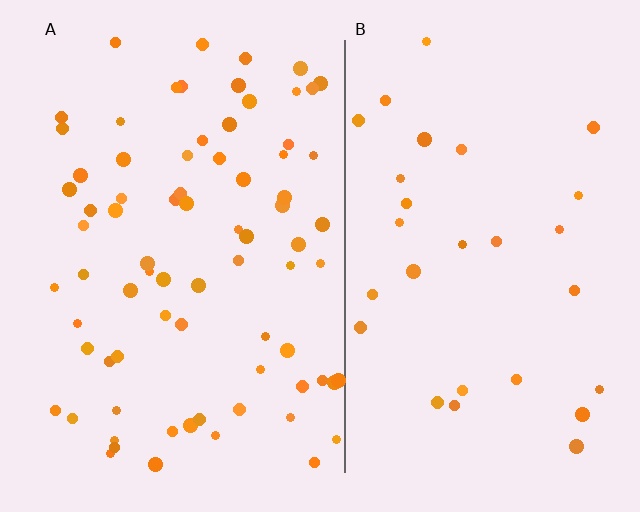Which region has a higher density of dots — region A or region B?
A (the left).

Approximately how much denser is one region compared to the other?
Approximately 2.5× — region A over region B.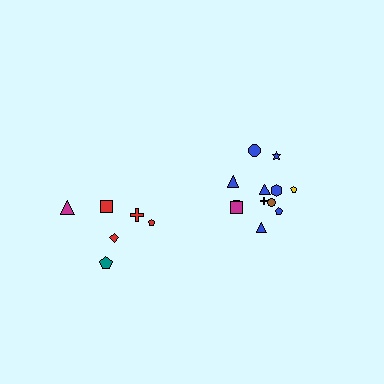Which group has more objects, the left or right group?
The right group.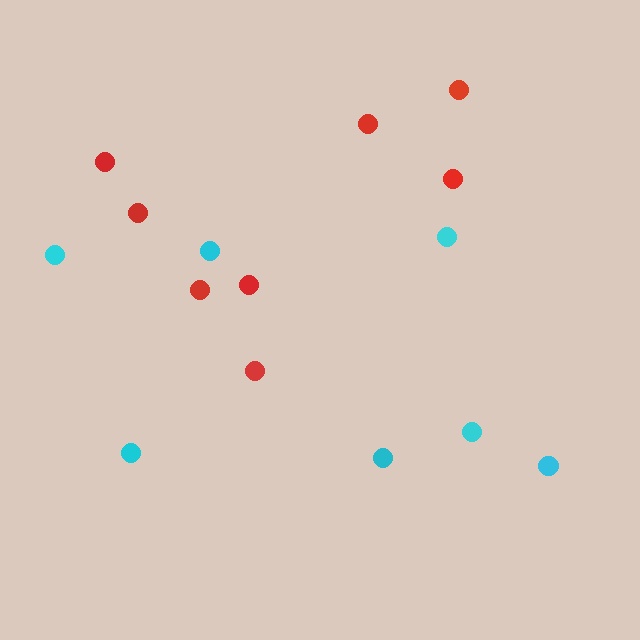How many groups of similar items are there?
There are 2 groups: one group of red circles (8) and one group of cyan circles (7).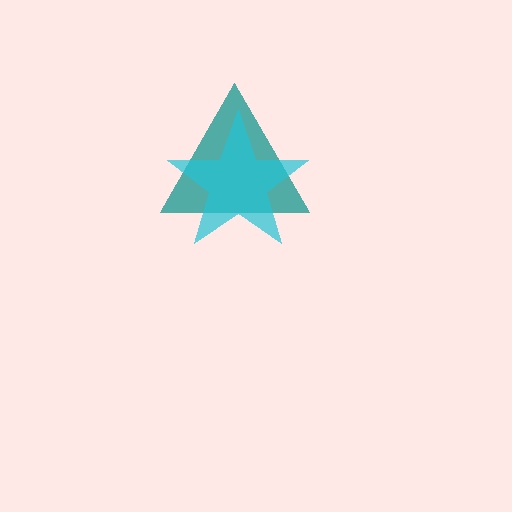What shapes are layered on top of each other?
The layered shapes are: a teal triangle, a cyan star.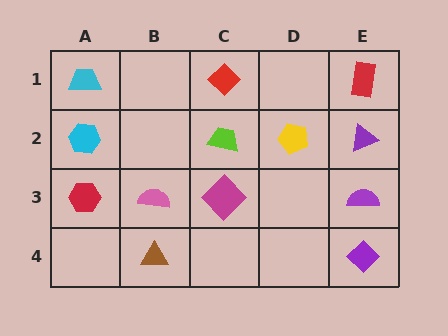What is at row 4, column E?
A purple diamond.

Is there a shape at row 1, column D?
No, that cell is empty.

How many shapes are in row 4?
2 shapes.